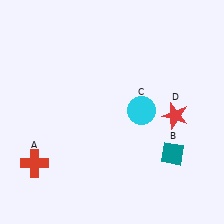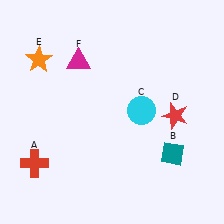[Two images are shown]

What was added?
An orange star (E), a magenta triangle (F) were added in Image 2.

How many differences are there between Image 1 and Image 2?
There are 2 differences between the two images.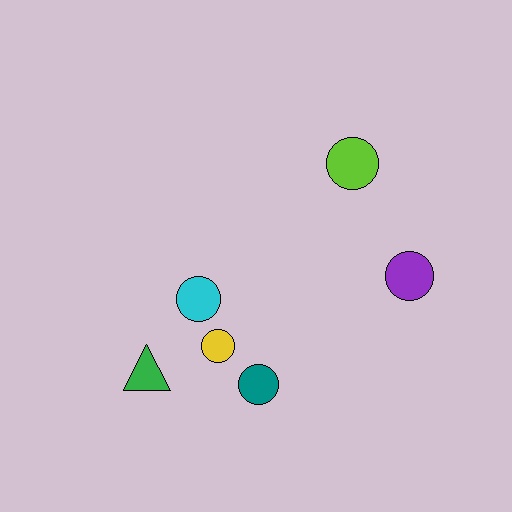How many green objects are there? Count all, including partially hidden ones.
There is 1 green object.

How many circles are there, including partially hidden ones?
There are 5 circles.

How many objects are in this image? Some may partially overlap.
There are 6 objects.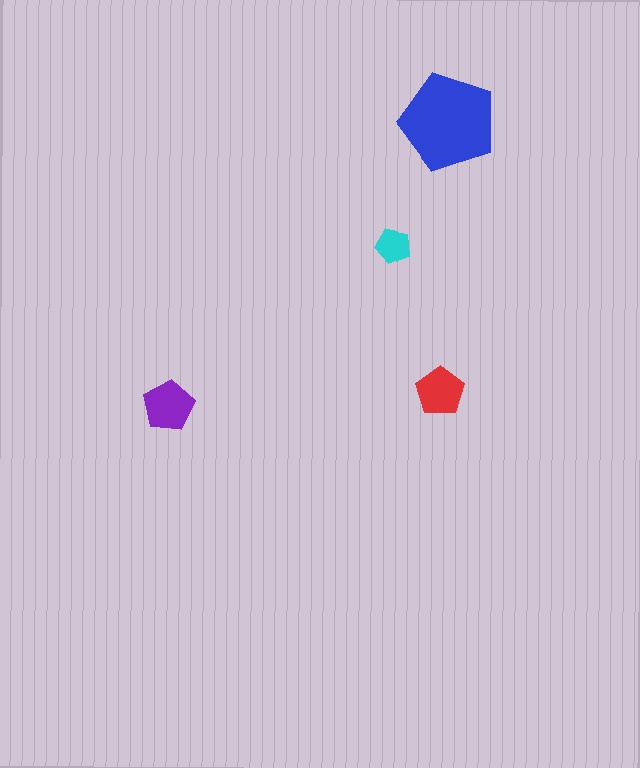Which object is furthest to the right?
The blue pentagon is rightmost.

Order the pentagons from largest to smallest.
the blue one, the purple one, the red one, the cyan one.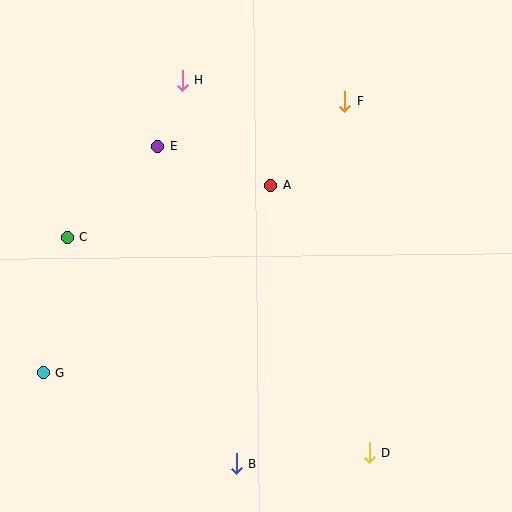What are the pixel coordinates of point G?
Point G is at (44, 373).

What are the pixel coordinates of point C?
Point C is at (67, 238).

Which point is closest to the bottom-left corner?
Point G is closest to the bottom-left corner.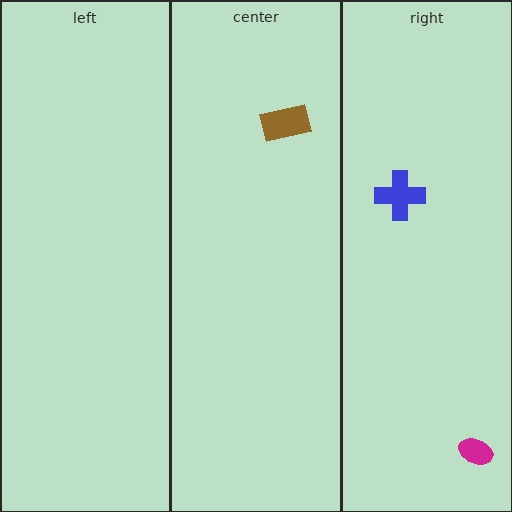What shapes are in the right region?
The magenta ellipse, the blue cross.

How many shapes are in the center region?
1.